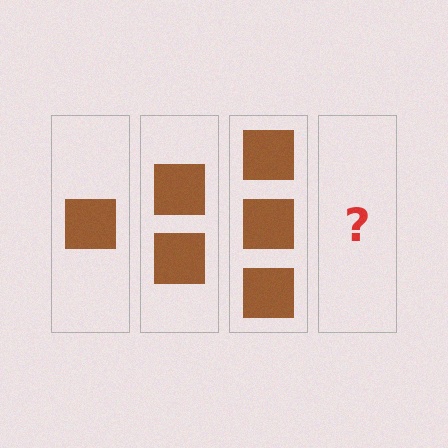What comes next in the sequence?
The next element should be 4 squares.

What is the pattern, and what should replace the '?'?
The pattern is that each step adds one more square. The '?' should be 4 squares.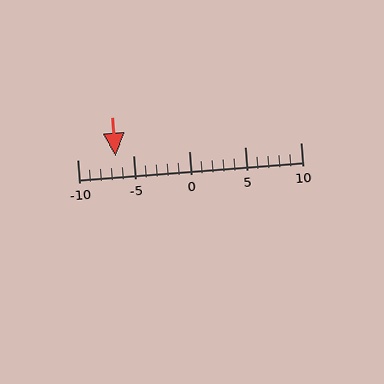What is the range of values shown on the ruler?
The ruler shows values from -10 to 10.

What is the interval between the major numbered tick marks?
The major tick marks are spaced 5 units apart.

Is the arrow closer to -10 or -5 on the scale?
The arrow is closer to -5.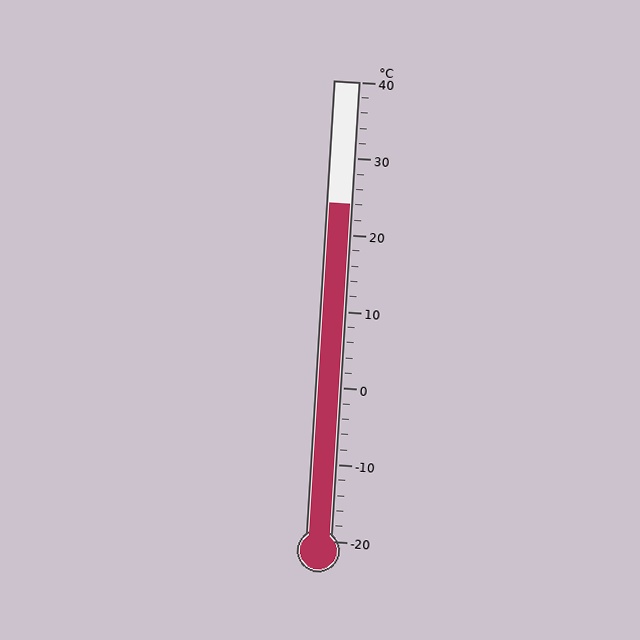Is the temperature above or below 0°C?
The temperature is above 0°C.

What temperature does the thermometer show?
The thermometer shows approximately 24°C.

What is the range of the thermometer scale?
The thermometer scale ranges from -20°C to 40°C.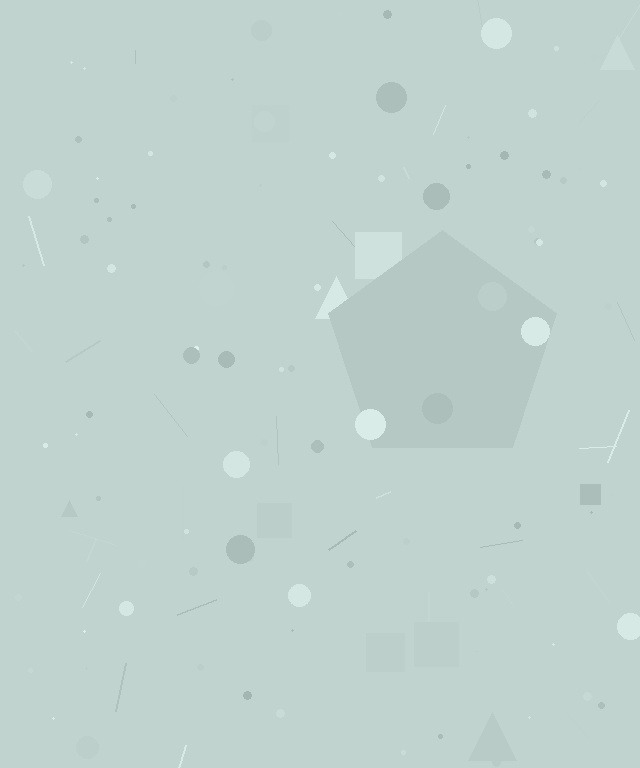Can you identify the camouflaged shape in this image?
The camouflaged shape is a pentagon.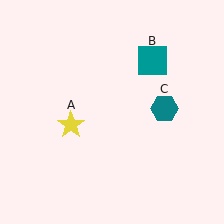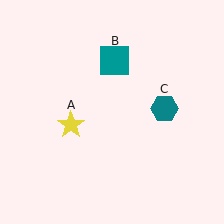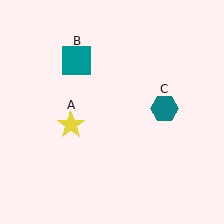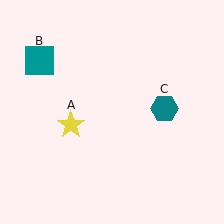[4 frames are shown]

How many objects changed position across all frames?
1 object changed position: teal square (object B).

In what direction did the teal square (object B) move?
The teal square (object B) moved left.